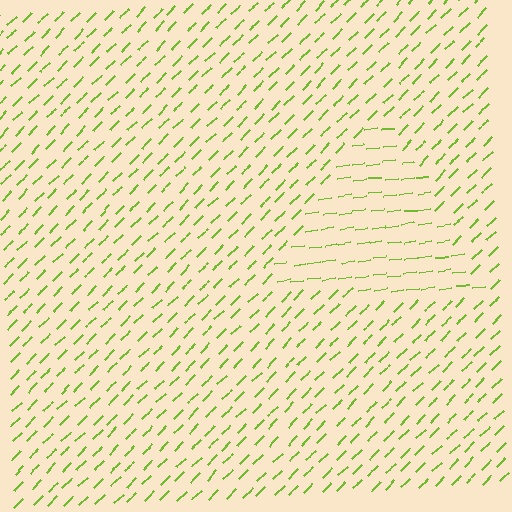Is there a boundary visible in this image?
Yes, there is a texture boundary formed by a change in line orientation.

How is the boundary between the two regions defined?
The boundary is defined purely by a change in line orientation (approximately 37 degrees difference). All lines are the same color and thickness.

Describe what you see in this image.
The image is filled with small lime line segments. A triangle region in the image has lines oriented differently from the surrounding lines, creating a visible texture boundary.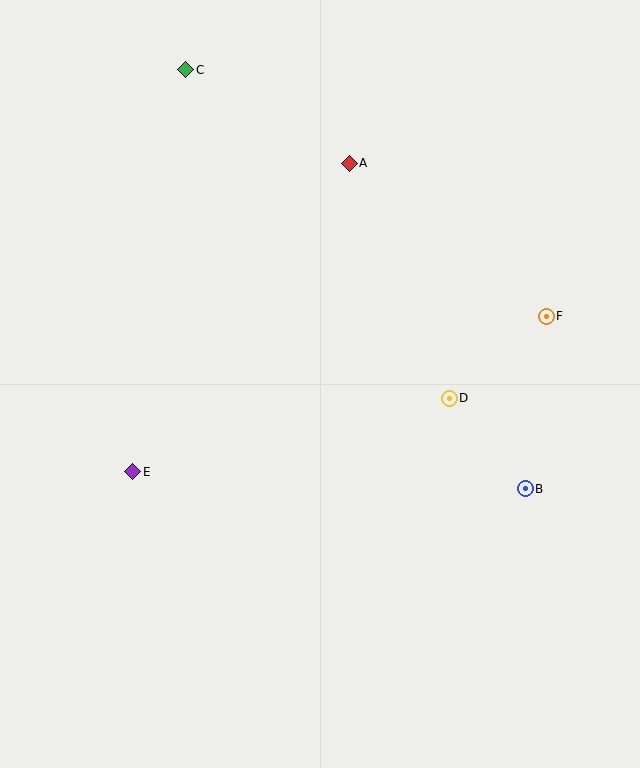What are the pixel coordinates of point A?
Point A is at (349, 163).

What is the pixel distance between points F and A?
The distance between F and A is 249 pixels.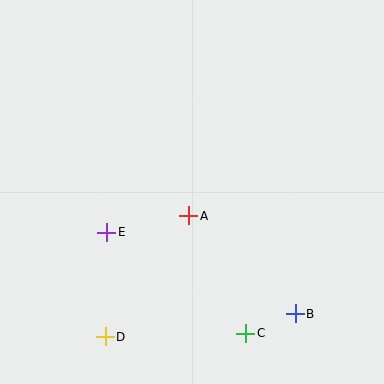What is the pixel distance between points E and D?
The distance between E and D is 105 pixels.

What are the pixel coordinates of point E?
Point E is at (107, 232).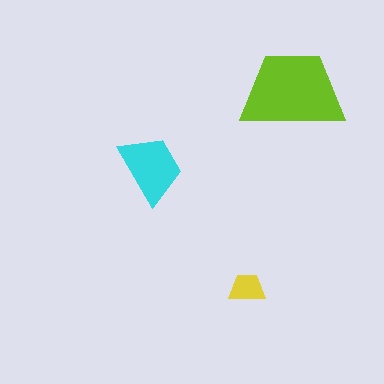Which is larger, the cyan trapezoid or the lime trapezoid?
The lime one.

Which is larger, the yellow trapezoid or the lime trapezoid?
The lime one.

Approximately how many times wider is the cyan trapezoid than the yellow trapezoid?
About 2 times wider.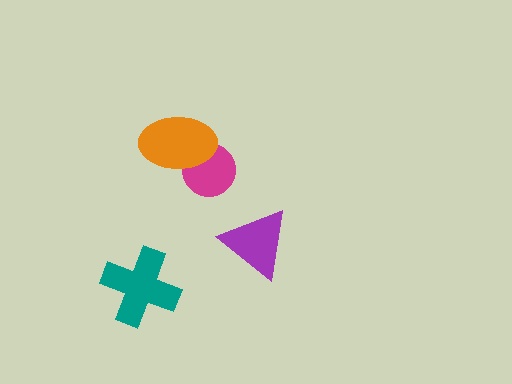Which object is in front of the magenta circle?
The orange ellipse is in front of the magenta circle.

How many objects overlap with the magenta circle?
1 object overlaps with the magenta circle.